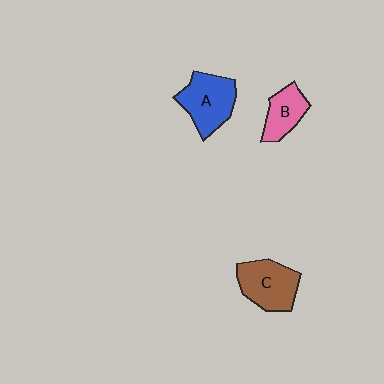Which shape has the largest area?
Shape A (blue).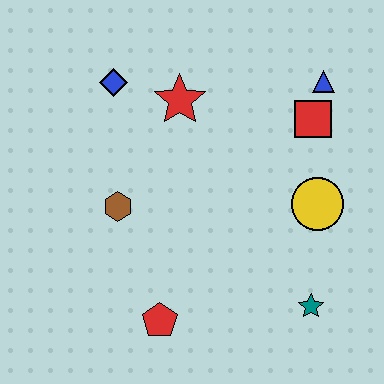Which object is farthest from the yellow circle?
The blue diamond is farthest from the yellow circle.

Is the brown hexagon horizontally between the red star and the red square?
No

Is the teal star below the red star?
Yes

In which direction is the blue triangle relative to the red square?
The blue triangle is above the red square.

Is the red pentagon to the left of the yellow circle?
Yes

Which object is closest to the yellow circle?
The red square is closest to the yellow circle.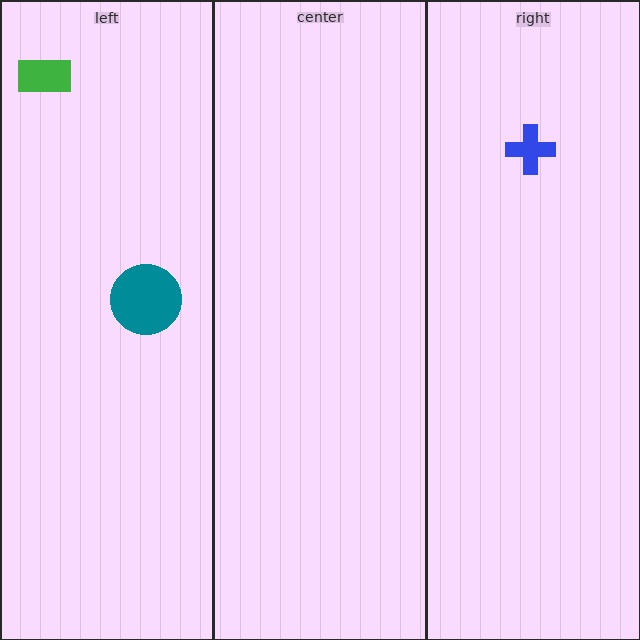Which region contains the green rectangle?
The left region.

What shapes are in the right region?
The blue cross.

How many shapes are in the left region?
2.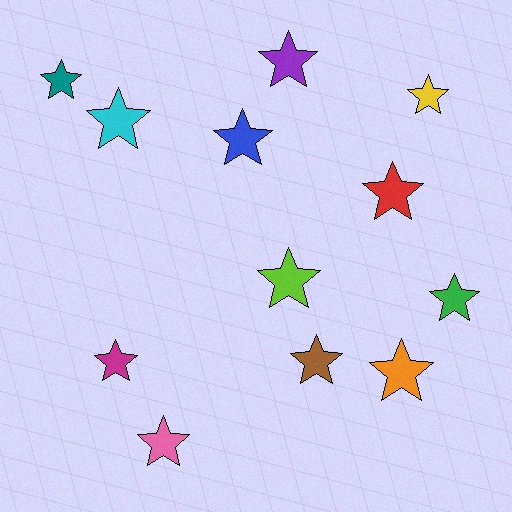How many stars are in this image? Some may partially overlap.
There are 12 stars.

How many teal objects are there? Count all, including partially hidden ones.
There is 1 teal object.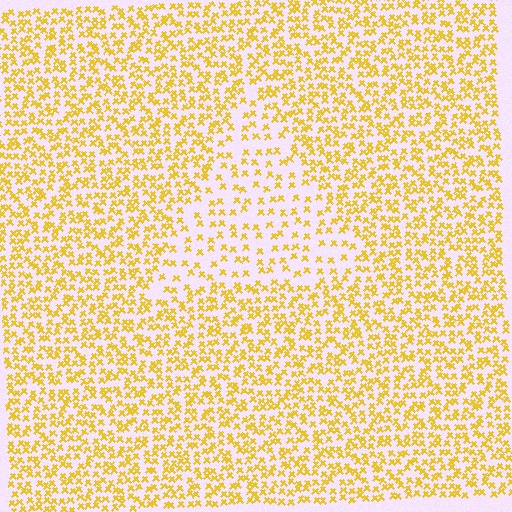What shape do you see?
I see a triangle.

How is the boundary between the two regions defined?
The boundary is defined by a change in element density (approximately 2.1x ratio). All elements are the same color, size, and shape.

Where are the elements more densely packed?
The elements are more densely packed outside the triangle boundary.